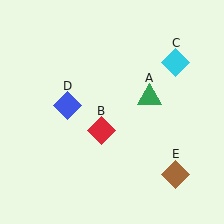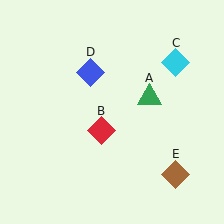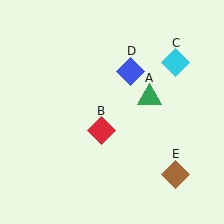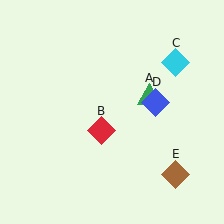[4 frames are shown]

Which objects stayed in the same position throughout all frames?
Green triangle (object A) and red diamond (object B) and cyan diamond (object C) and brown diamond (object E) remained stationary.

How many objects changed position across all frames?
1 object changed position: blue diamond (object D).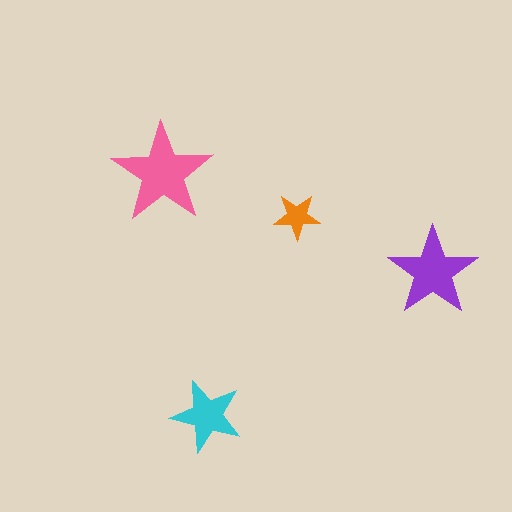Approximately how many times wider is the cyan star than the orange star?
About 1.5 times wider.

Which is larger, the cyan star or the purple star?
The purple one.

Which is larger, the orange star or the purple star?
The purple one.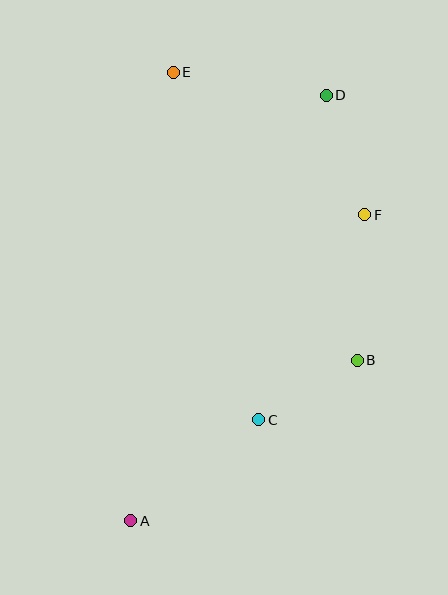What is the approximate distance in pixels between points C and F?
The distance between C and F is approximately 230 pixels.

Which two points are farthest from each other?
Points A and D are farthest from each other.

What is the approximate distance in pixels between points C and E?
The distance between C and E is approximately 358 pixels.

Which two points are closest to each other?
Points B and C are closest to each other.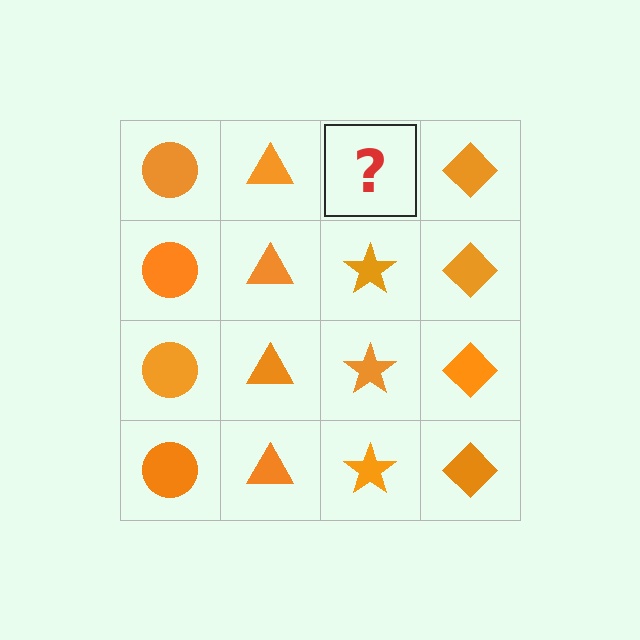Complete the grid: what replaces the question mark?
The question mark should be replaced with an orange star.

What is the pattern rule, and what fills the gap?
The rule is that each column has a consistent shape. The gap should be filled with an orange star.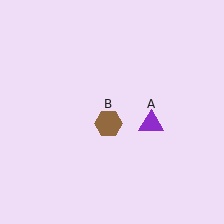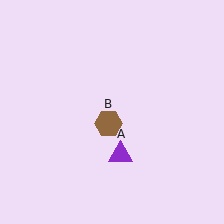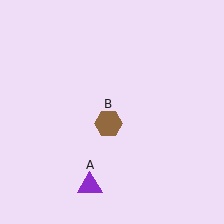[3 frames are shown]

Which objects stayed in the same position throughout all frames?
Brown hexagon (object B) remained stationary.